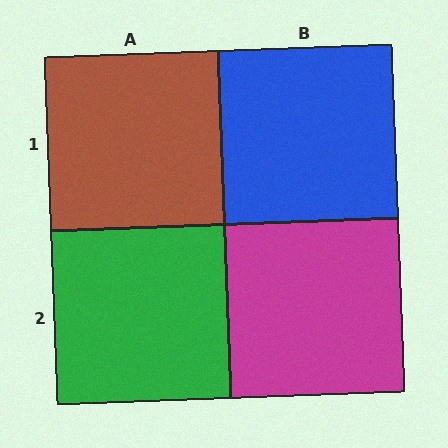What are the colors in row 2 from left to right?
Green, magenta.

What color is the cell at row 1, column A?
Brown.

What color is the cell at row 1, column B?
Blue.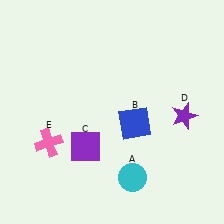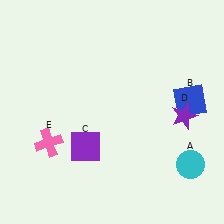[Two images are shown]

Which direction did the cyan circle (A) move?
The cyan circle (A) moved right.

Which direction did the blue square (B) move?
The blue square (B) moved right.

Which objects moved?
The objects that moved are: the cyan circle (A), the blue square (B).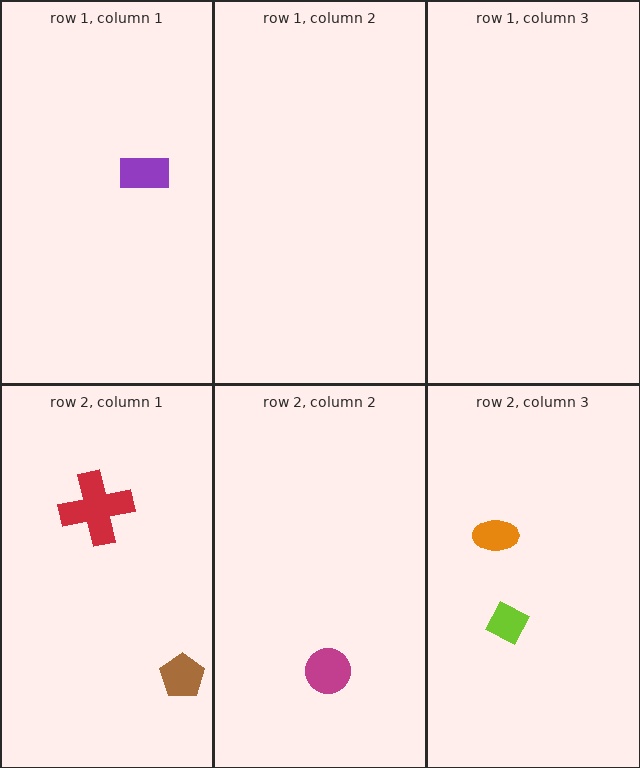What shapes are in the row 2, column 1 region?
The red cross, the brown pentagon.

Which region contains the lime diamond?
The row 2, column 3 region.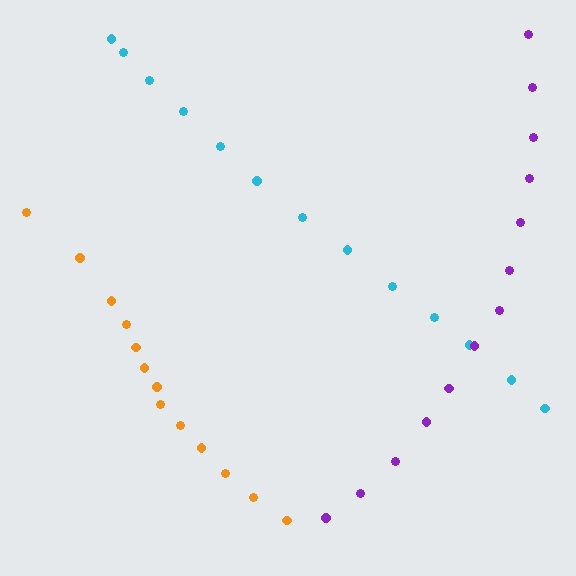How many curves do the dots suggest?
There are 3 distinct paths.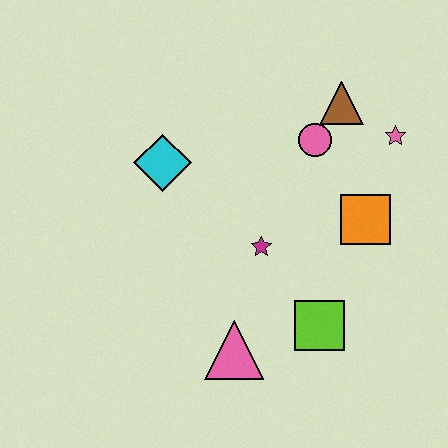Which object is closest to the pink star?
The brown triangle is closest to the pink star.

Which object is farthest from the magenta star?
The pink star is farthest from the magenta star.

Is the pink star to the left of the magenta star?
No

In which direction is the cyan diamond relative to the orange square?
The cyan diamond is to the left of the orange square.